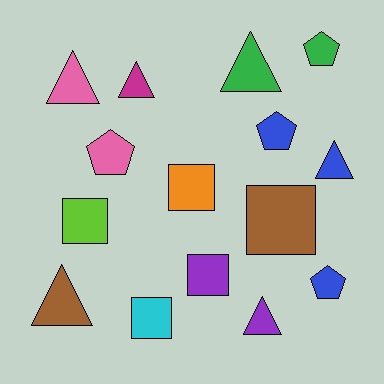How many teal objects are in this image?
There are no teal objects.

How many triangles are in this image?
There are 6 triangles.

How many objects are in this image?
There are 15 objects.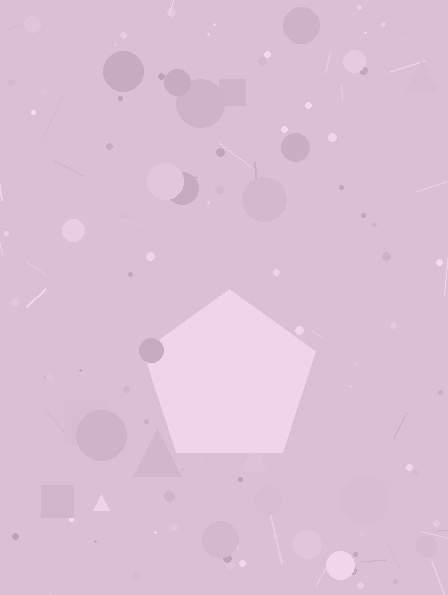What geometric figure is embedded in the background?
A pentagon is embedded in the background.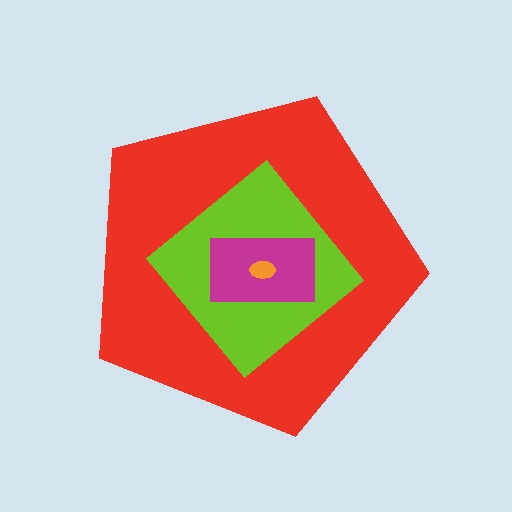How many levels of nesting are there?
4.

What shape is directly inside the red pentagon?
The lime diamond.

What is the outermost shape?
The red pentagon.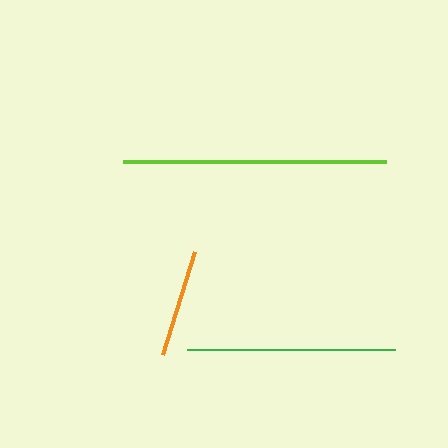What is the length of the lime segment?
The lime segment is approximately 262 pixels long.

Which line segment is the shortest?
The orange line is the shortest at approximately 108 pixels.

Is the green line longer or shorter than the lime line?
The lime line is longer than the green line.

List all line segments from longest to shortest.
From longest to shortest: lime, green, orange.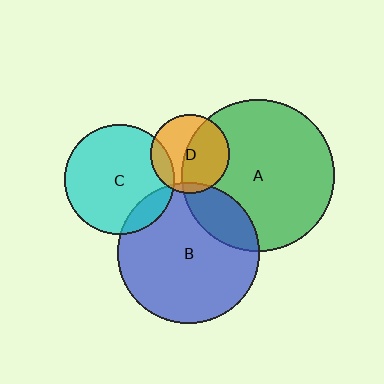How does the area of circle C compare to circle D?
Approximately 1.9 times.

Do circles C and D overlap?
Yes.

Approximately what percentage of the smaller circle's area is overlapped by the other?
Approximately 15%.